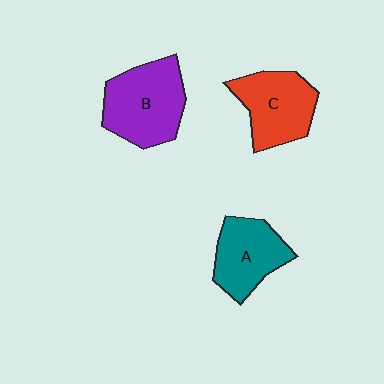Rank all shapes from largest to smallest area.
From largest to smallest: B (purple), C (red), A (teal).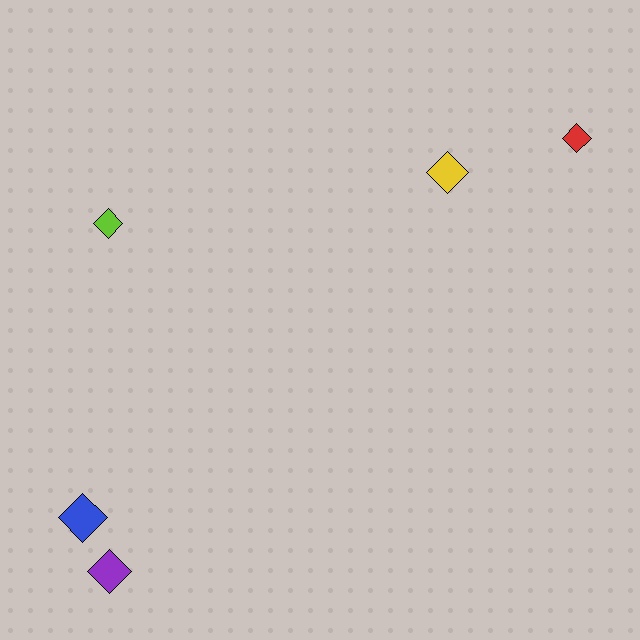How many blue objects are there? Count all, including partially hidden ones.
There is 1 blue object.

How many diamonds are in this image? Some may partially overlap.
There are 5 diamonds.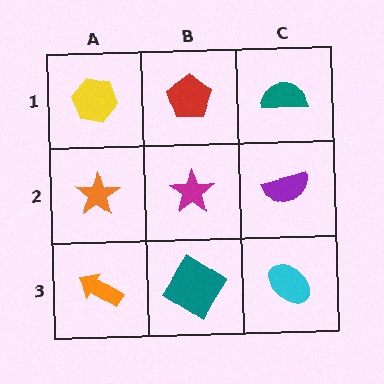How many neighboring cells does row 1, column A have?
2.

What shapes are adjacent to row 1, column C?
A purple semicircle (row 2, column C), a red pentagon (row 1, column B).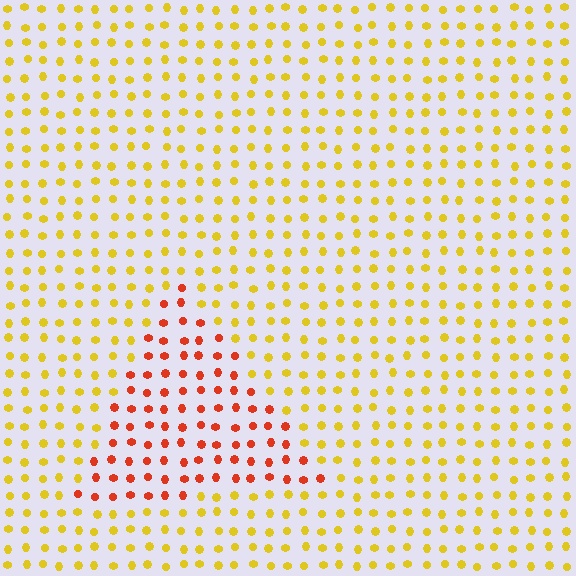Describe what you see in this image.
The image is filled with small yellow elements in a uniform arrangement. A triangle-shaped region is visible where the elements are tinted to a slightly different hue, forming a subtle color boundary.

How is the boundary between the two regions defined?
The boundary is defined purely by a slight shift in hue (about 46 degrees). Spacing, size, and orientation are identical on both sides.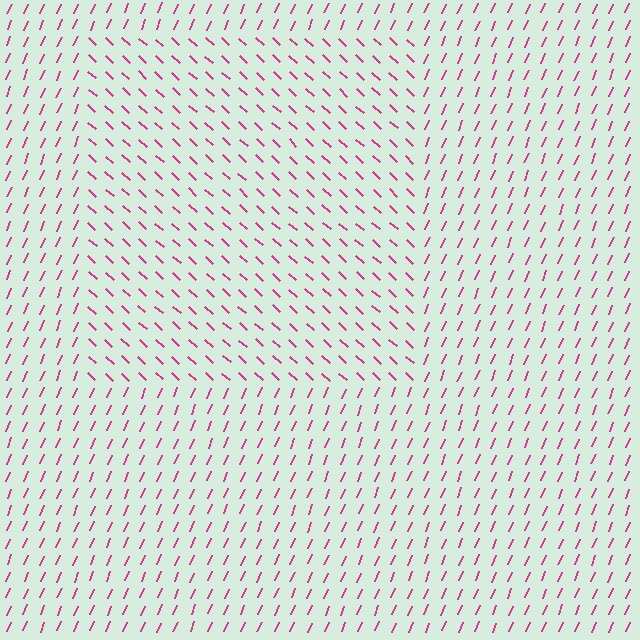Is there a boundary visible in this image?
Yes, there is a texture boundary formed by a change in line orientation.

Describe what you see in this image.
The image is filled with small magenta line segments. A rectangle region in the image has lines oriented differently from the surrounding lines, creating a visible texture boundary.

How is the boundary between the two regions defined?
The boundary is defined purely by a change in line orientation (approximately 70 degrees difference). All lines are the same color and thickness.